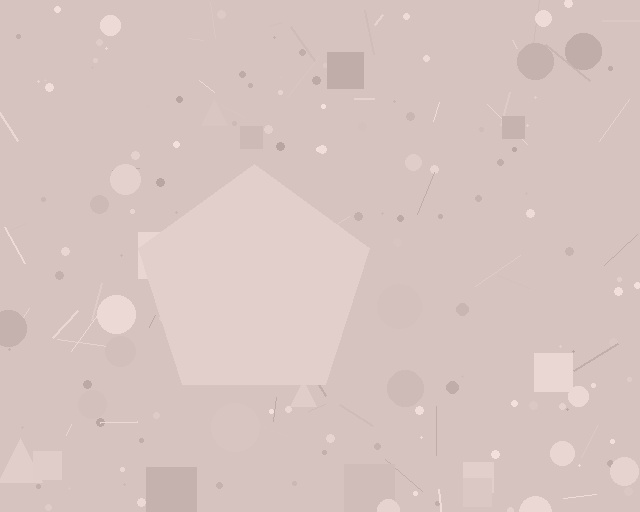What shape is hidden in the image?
A pentagon is hidden in the image.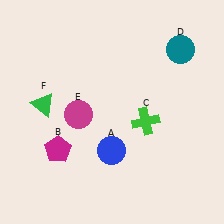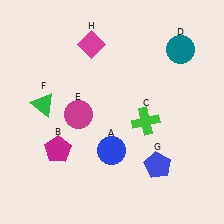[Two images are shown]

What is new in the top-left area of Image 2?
A magenta diamond (H) was added in the top-left area of Image 2.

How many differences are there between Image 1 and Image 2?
There are 2 differences between the two images.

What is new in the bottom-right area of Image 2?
A blue pentagon (G) was added in the bottom-right area of Image 2.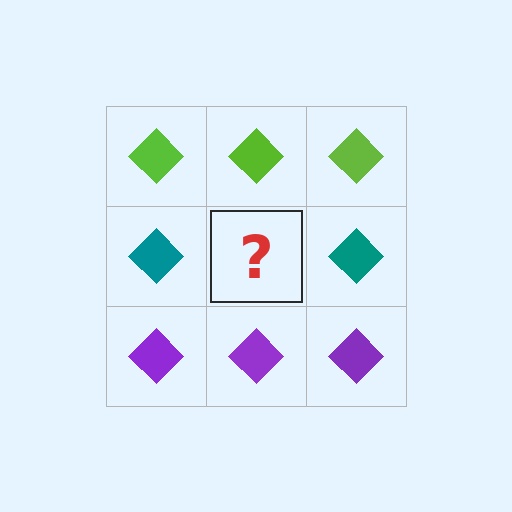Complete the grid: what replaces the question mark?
The question mark should be replaced with a teal diamond.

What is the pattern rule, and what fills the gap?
The rule is that each row has a consistent color. The gap should be filled with a teal diamond.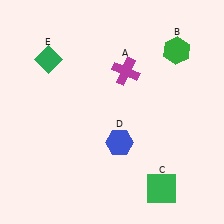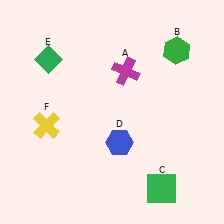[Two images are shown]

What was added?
A yellow cross (F) was added in Image 2.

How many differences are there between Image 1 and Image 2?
There is 1 difference between the two images.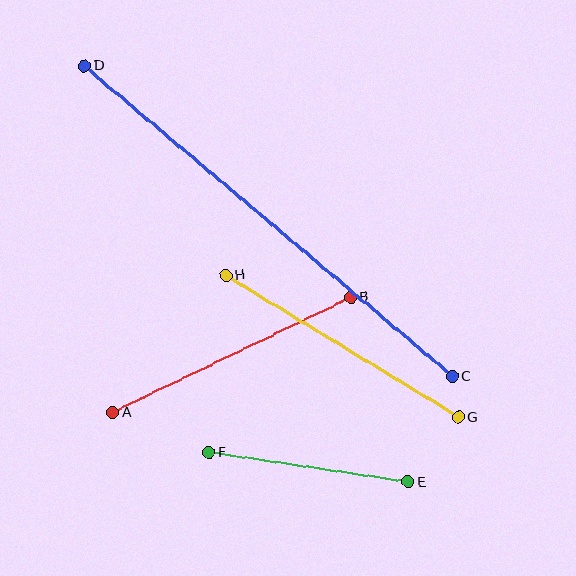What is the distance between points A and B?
The distance is approximately 264 pixels.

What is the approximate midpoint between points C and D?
The midpoint is at approximately (268, 221) pixels.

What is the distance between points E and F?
The distance is approximately 201 pixels.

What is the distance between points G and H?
The distance is approximately 273 pixels.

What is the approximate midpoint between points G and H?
The midpoint is at approximately (342, 346) pixels.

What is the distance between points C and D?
The distance is approximately 482 pixels.